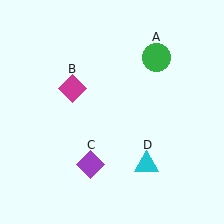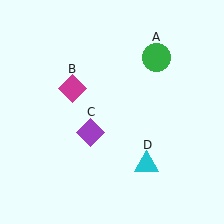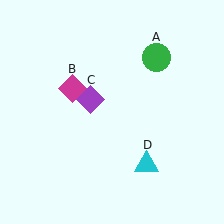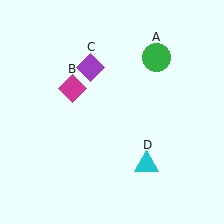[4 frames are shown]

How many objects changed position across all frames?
1 object changed position: purple diamond (object C).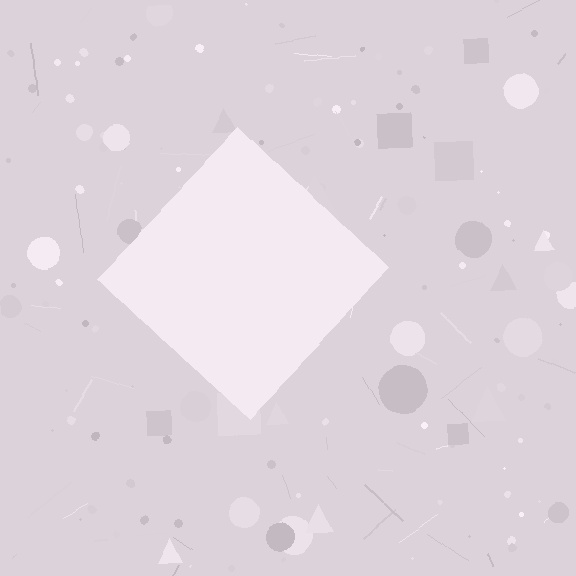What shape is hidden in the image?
A diamond is hidden in the image.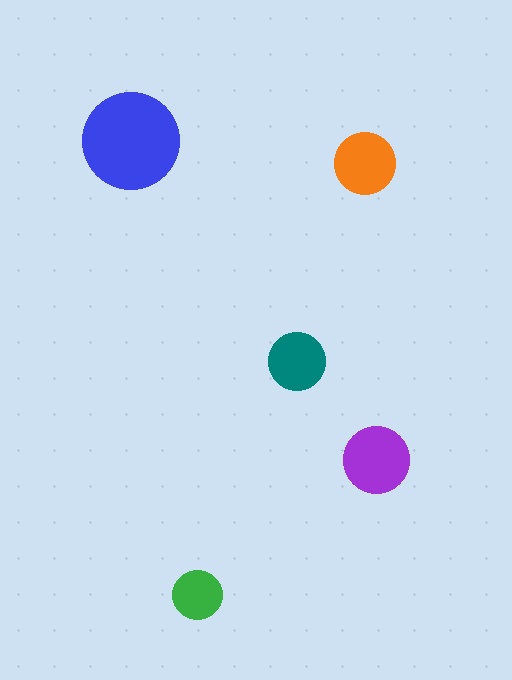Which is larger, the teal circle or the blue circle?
The blue one.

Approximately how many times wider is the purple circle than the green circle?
About 1.5 times wider.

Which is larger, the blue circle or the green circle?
The blue one.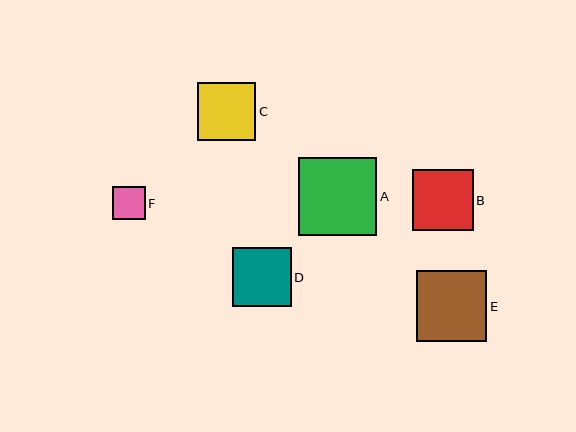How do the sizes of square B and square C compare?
Square B and square C are approximately the same size.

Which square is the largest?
Square A is the largest with a size of approximately 78 pixels.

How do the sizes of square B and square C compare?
Square B and square C are approximately the same size.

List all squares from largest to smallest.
From largest to smallest: A, E, B, D, C, F.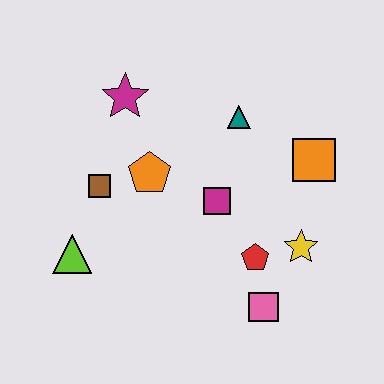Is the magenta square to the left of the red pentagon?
Yes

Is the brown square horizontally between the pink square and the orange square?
No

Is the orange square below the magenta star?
Yes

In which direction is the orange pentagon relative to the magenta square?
The orange pentagon is to the left of the magenta square.